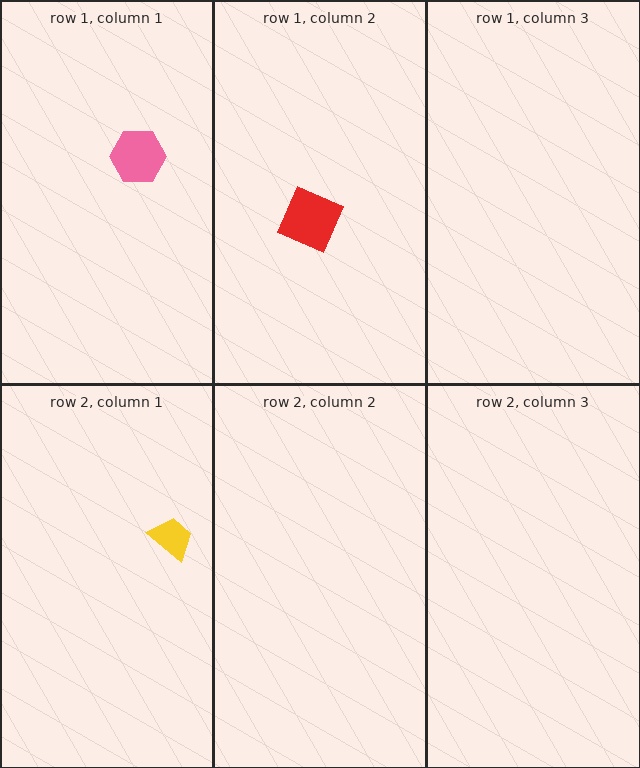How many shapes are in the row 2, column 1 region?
1.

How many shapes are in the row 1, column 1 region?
1.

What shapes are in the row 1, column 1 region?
The pink hexagon.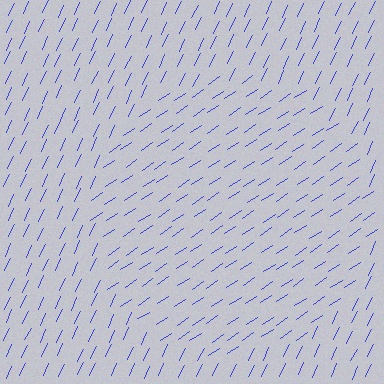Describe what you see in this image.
The image is filled with small blue line segments. A circle region in the image has lines oriented differently from the surrounding lines, creating a visible texture boundary.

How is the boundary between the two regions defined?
The boundary is defined purely by a change in line orientation (approximately 31 degrees difference). All lines are the same color and thickness.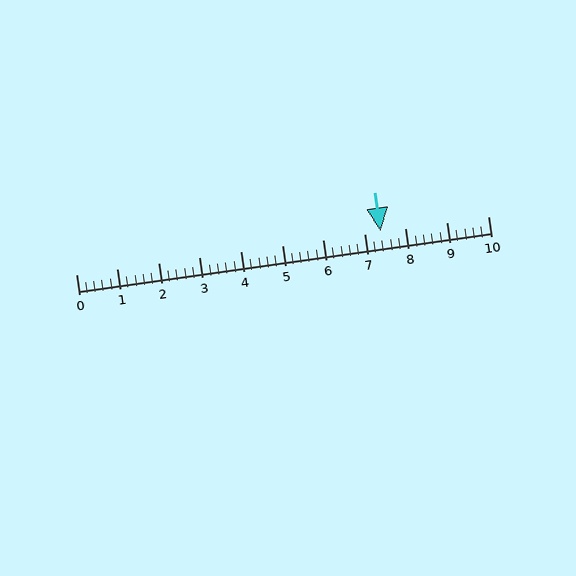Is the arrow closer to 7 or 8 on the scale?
The arrow is closer to 7.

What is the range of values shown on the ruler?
The ruler shows values from 0 to 10.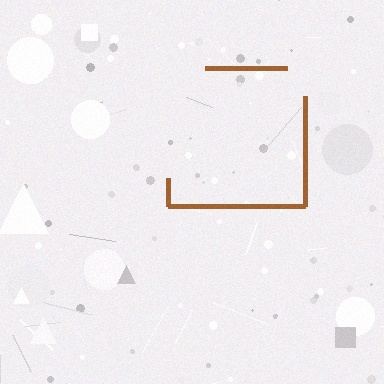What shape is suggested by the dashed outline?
The dashed outline suggests a square.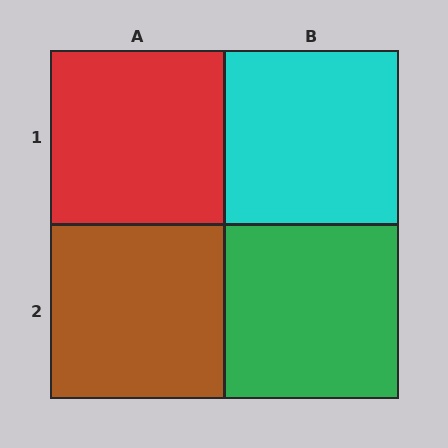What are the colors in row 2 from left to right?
Brown, green.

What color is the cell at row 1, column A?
Red.